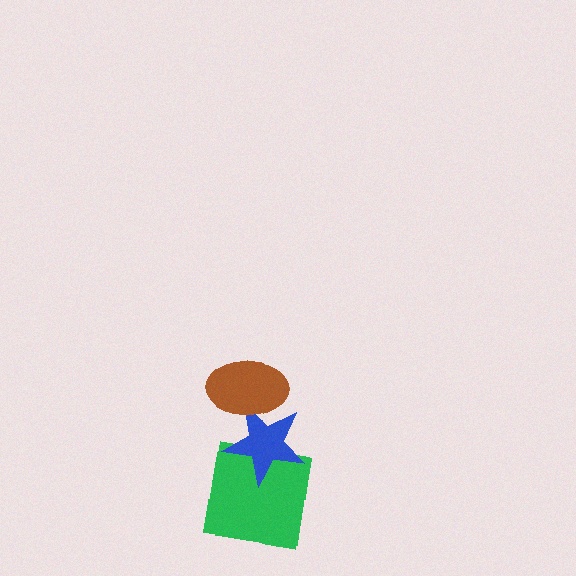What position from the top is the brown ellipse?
The brown ellipse is 1st from the top.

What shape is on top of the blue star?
The brown ellipse is on top of the blue star.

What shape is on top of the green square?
The blue star is on top of the green square.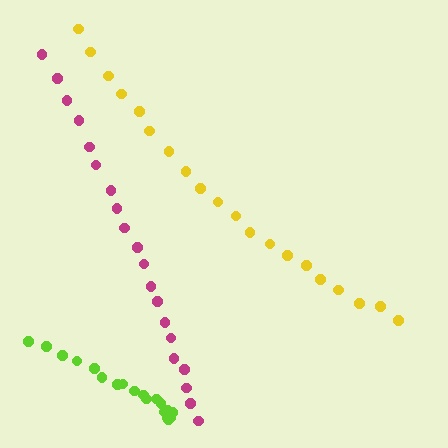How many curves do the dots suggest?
There are 3 distinct paths.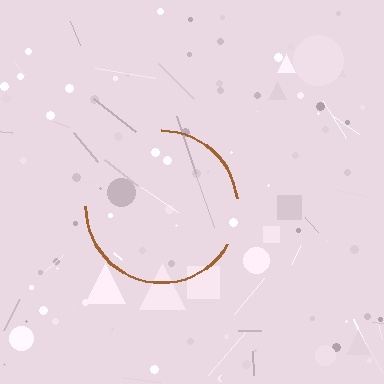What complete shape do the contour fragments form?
The contour fragments form a circle.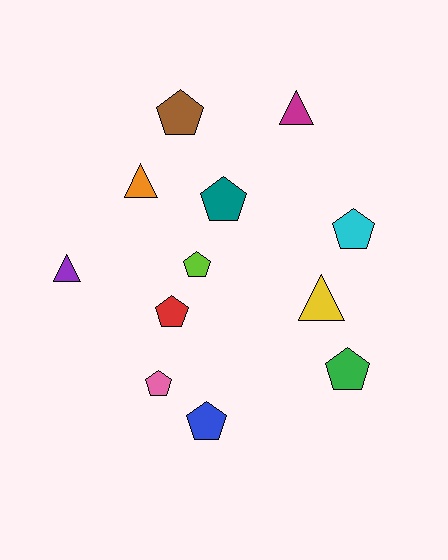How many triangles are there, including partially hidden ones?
There are 4 triangles.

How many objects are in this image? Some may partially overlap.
There are 12 objects.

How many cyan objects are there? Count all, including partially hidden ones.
There is 1 cyan object.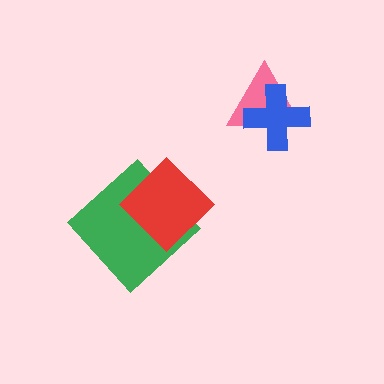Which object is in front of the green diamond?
The red diamond is in front of the green diamond.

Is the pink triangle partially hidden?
Yes, it is partially covered by another shape.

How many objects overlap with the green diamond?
1 object overlaps with the green diamond.